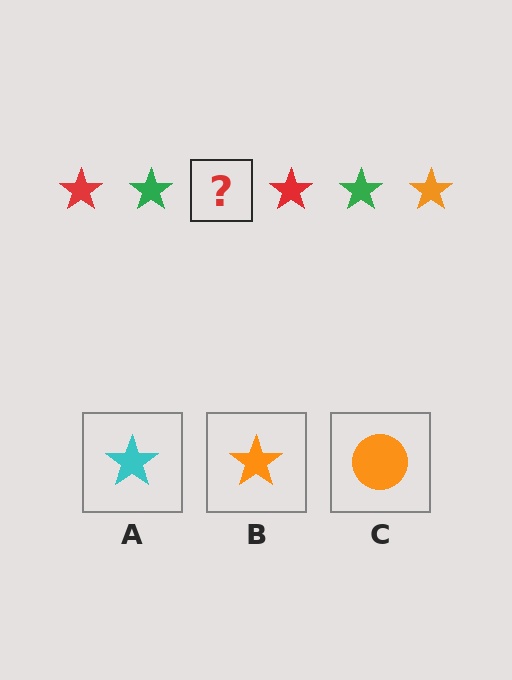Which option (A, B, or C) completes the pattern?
B.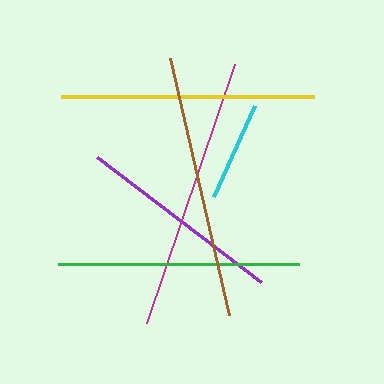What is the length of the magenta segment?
The magenta segment is approximately 273 pixels long.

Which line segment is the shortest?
The cyan line is the shortest at approximately 100 pixels.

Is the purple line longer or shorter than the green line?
The green line is longer than the purple line.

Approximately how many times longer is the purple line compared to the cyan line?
The purple line is approximately 2.1 times the length of the cyan line.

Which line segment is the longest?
The magenta line is the longest at approximately 273 pixels.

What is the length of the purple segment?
The purple segment is approximately 207 pixels long.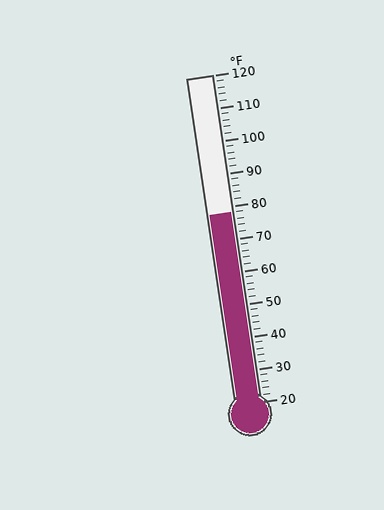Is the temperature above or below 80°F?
The temperature is below 80°F.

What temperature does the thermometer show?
The thermometer shows approximately 78°F.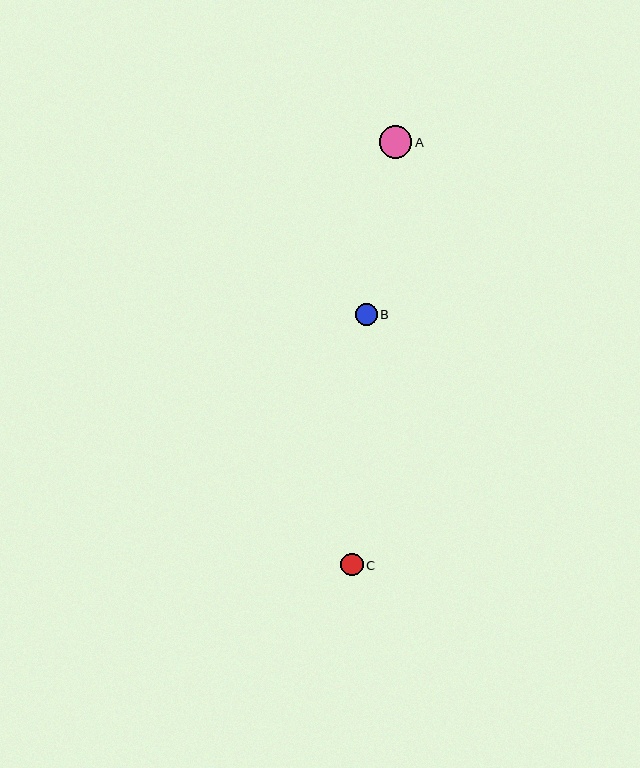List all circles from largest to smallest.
From largest to smallest: A, C, B.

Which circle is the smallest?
Circle B is the smallest with a size of approximately 22 pixels.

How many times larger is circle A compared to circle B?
Circle A is approximately 1.5 times the size of circle B.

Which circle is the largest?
Circle A is the largest with a size of approximately 33 pixels.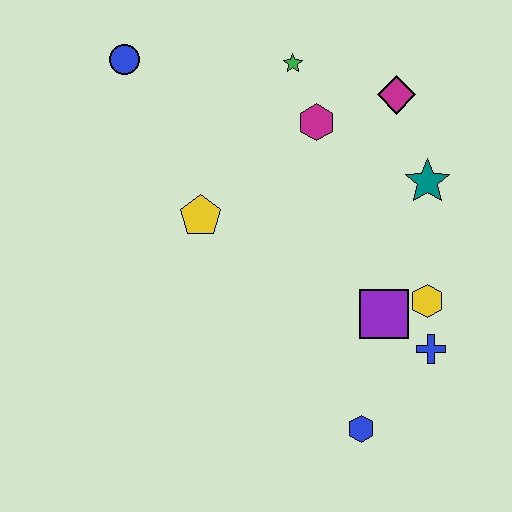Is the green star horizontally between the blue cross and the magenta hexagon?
No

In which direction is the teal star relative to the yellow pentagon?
The teal star is to the right of the yellow pentagon.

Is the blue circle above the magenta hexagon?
Yes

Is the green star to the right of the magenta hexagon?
No